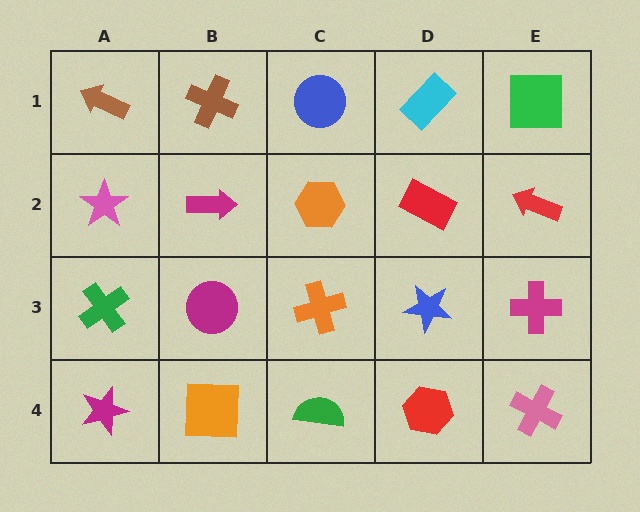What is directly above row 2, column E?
A green square.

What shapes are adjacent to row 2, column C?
A blue circle (row 1, column C), an orange cross (row 3, column C), a magenta arrow (row 2, column B), a red rectangle (row 2, column D).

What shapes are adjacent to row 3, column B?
A magenta arrow (row 2, column B), an orange square (row 4, column B), a green cross (row 3, column A), an orange cross (row 3, column C).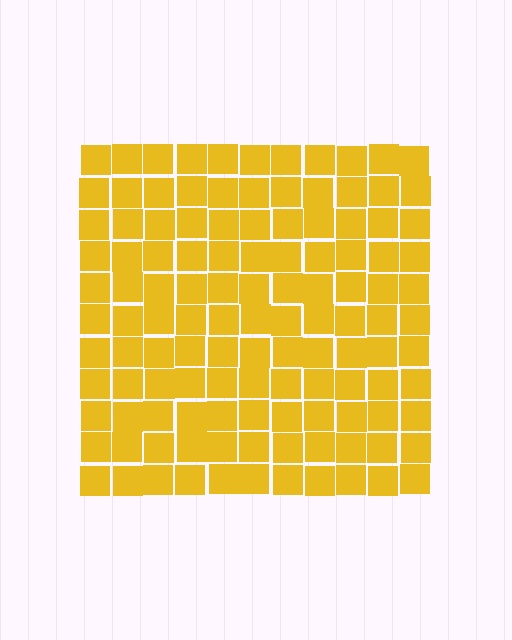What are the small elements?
The small elements are squares.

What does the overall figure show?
The overall figure shows a square.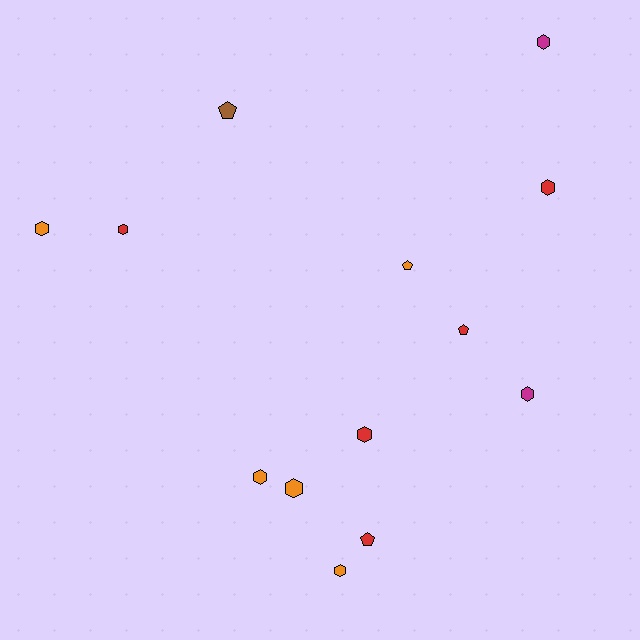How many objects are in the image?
There are 13 objects.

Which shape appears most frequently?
Hexagon, with 9 objects.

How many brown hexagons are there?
There are no brown hexagons.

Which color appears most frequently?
Orange, with 5 objects.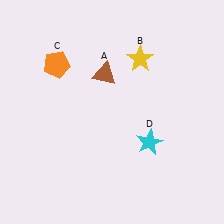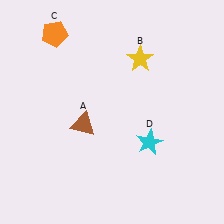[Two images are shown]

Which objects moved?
The objects that moved are: the brown triangle (A), the orange pentagon (C).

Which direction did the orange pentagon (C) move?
The orange pentagon (C) moved up.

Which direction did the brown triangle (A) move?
The brown triangle (A) moved down.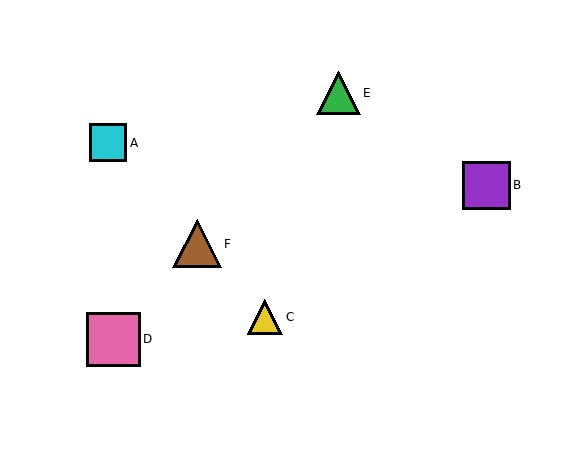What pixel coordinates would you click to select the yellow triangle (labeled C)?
Click at (265, 317) to select the yellow triangle C.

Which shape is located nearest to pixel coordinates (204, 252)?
The brown triangle (labeled F) at (197, 244) is nearest to that location.